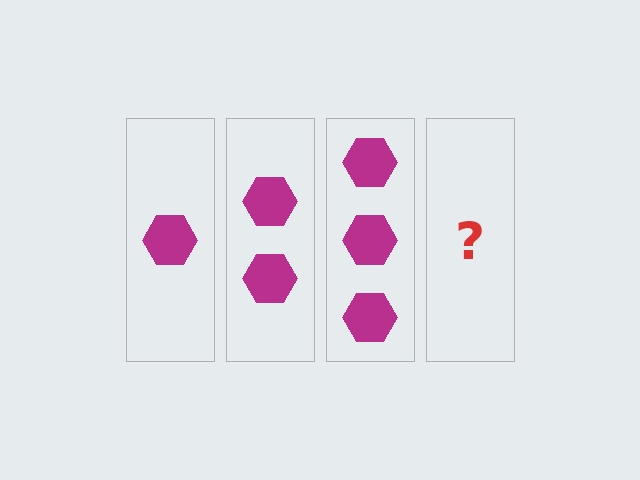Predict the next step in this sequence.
The next step is 4 hexagons.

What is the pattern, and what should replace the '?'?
The pattern is that each step adds one more hexagon. The '?' should be 4 hexagons.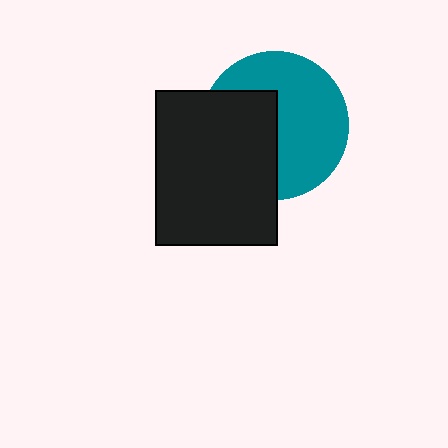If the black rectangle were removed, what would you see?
You would see the complete teal circle.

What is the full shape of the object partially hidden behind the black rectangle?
The partially hidden object is a teal circle.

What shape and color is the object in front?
The object in front is a black rectangle.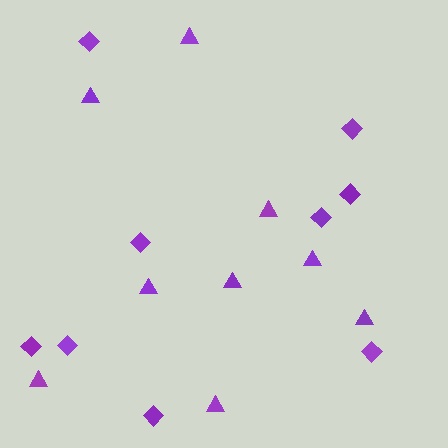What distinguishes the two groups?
There are 2 groups: one group of triangles (9) and one group of diamonds (9).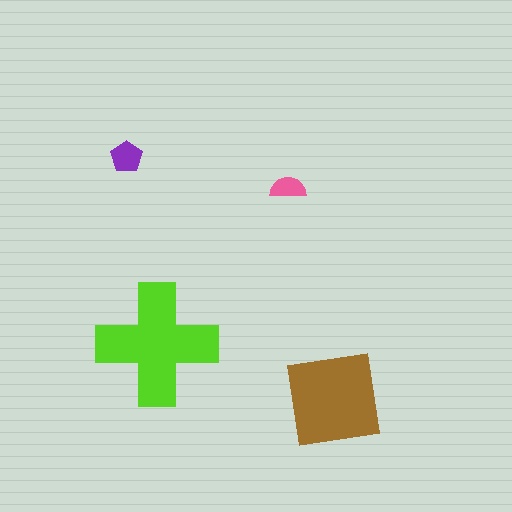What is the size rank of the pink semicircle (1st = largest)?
4th.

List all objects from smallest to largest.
The pink semicircle, the purple pentagon, the brown square, the lime cross.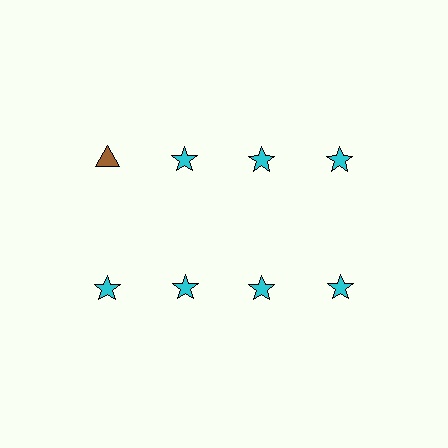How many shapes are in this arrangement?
There are 8 shapes arranged in a grid pattern.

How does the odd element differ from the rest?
It differs in both color (brown instead of cyan) and shape (triangle instead of star).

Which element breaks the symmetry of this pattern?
The brown triangle in the top row, leftmost column breaks the symmetry. All other shapes are cyan stars.